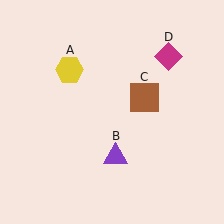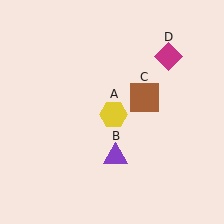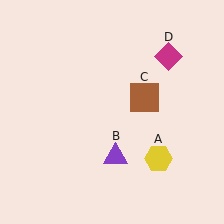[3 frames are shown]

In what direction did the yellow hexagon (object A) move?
The yellow hexagon (object A) moved down and to the right.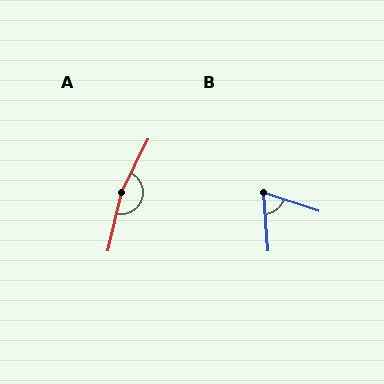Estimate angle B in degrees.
Approximately 67 degrees.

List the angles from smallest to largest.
B (67°), A (167°).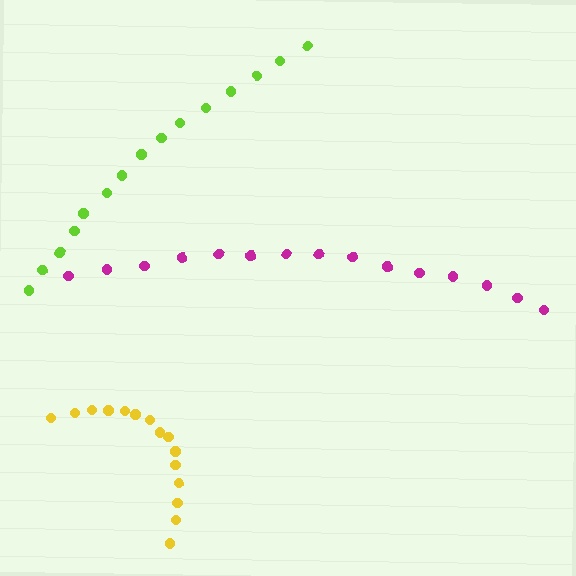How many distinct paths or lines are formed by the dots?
There are 3 distinct paths.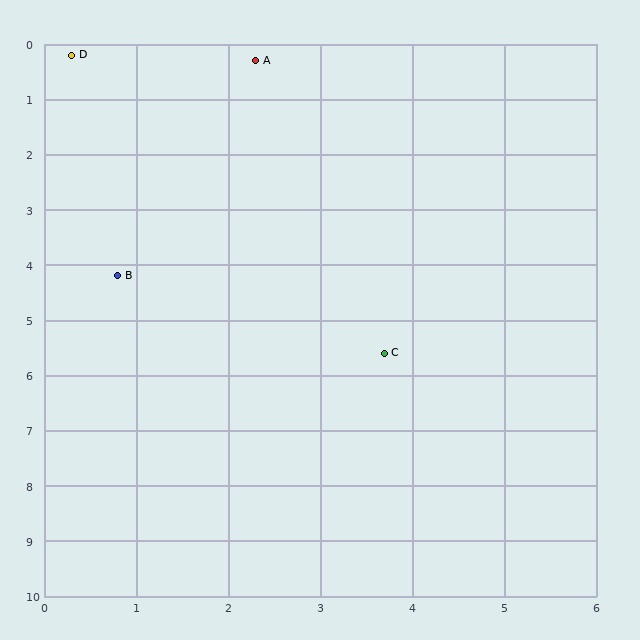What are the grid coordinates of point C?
Point C is at approximately (3.7, 5.6).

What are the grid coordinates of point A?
Point A is at approximately (2.3, 0.3).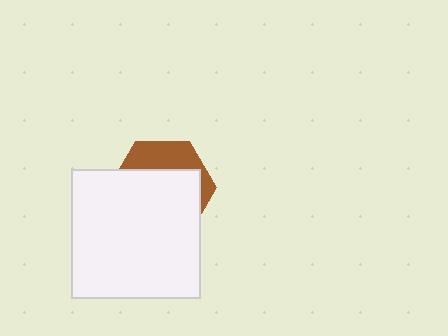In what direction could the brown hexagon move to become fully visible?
The brown hexagon could move up. That would shift it out from behind the white square entirely.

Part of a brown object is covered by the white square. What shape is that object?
It is a hexagon.